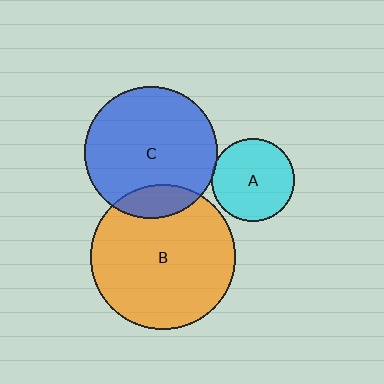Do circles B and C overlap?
Yes.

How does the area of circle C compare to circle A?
Approximately 2.5 times.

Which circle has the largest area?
Circle B (orange).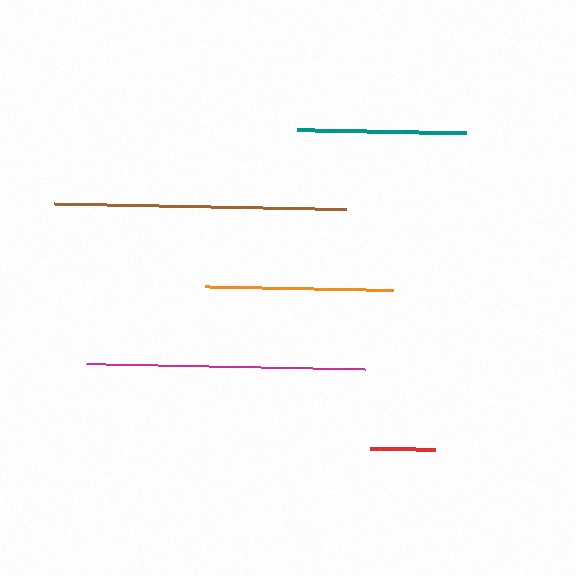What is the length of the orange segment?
The orange segment is approximately 187 pixels long.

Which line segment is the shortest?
The red line is the shortest at approximately 65 pixels.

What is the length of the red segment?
The red segment is approximately 65 pixels long.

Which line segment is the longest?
The brown line is the longest at approximately 292 pixels.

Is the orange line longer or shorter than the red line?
The orange line is longer than the red line.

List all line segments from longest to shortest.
From longest to shortest: brown, magenta, orange, teal, red.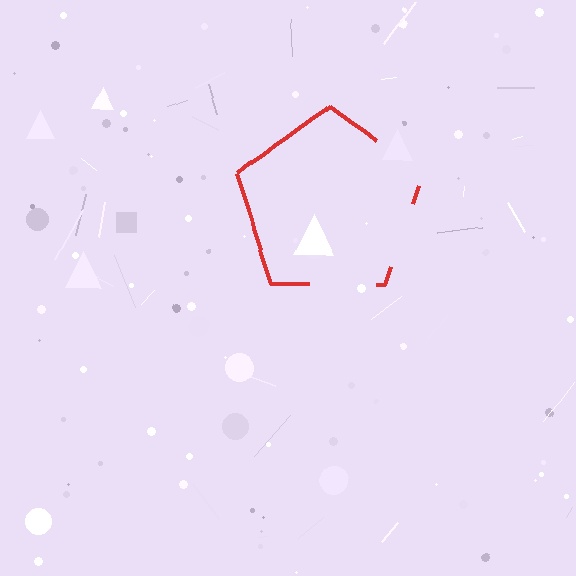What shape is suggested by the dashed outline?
The dashed outline suggests a pentagon.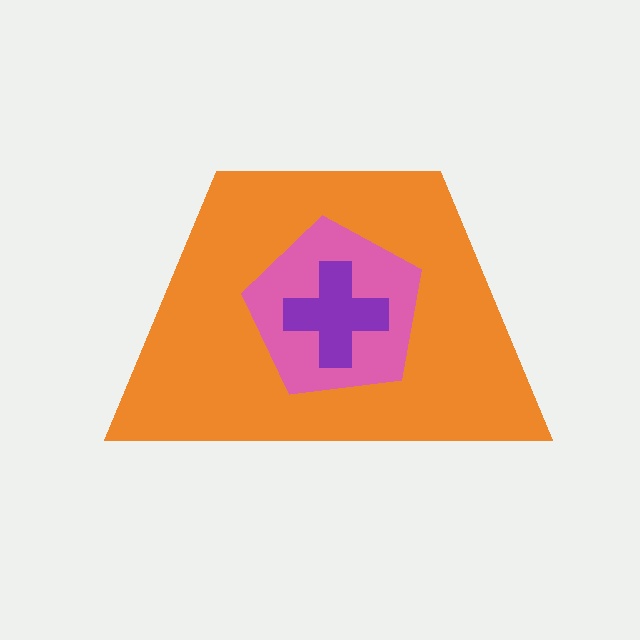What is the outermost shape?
The orange trapezoid.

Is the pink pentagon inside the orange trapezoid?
Yes.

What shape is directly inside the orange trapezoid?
The pink pentagon.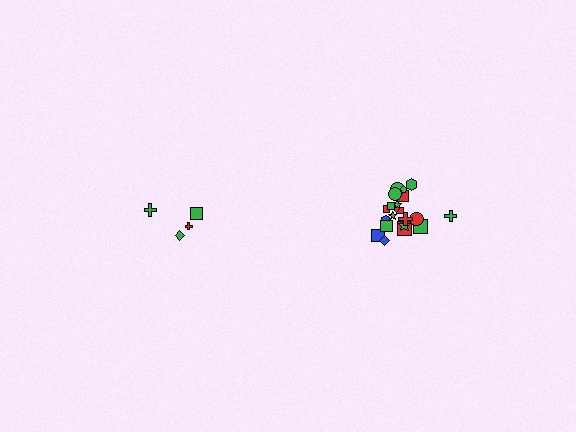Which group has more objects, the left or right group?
The right group.